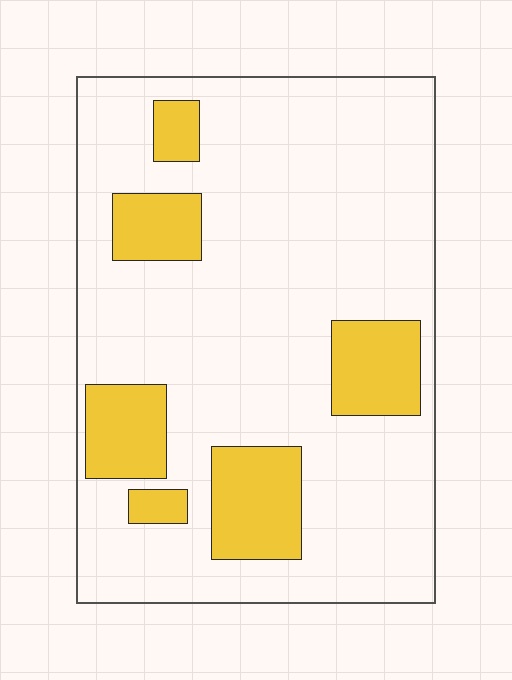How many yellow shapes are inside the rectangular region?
6.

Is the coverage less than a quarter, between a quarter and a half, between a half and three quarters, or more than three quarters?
Less than a quarter.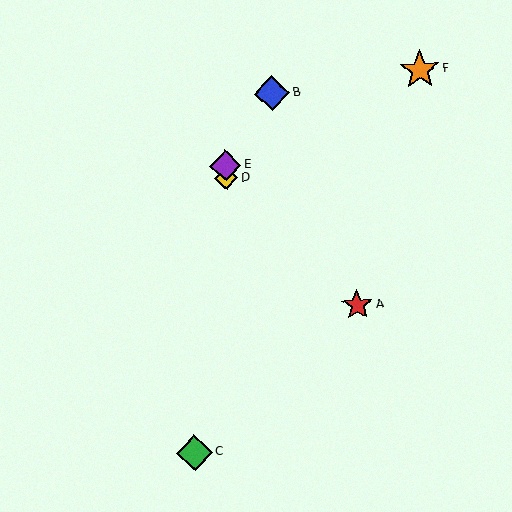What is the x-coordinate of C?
Object C is at x≈194.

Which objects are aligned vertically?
Objects D, E are aligned vertically.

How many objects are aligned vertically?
2 objects (D, E) are aligned vertically.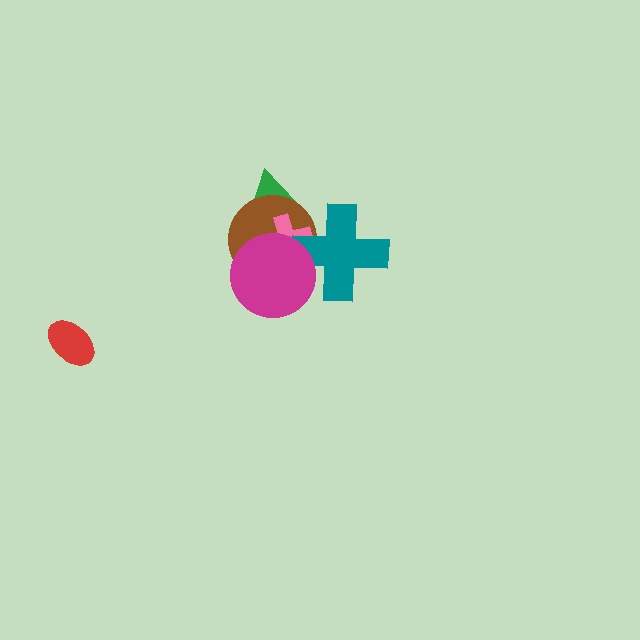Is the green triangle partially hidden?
Yes, it is partially covered by another shape.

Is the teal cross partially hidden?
Yes, it is partially covered by another shape.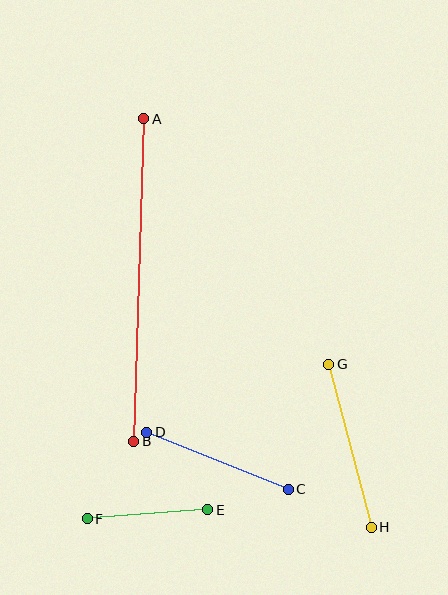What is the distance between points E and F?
The distance is approximately 120 pixels.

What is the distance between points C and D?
The distance is approximately 153 pixels.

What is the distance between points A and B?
The distance is approximately 323 pixels.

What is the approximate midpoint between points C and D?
The midpoint is at approximately (217, 461) pixels.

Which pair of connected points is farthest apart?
Points A and B are farthest apart.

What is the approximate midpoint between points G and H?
The midpoint is at approximately (350, 446) pixels.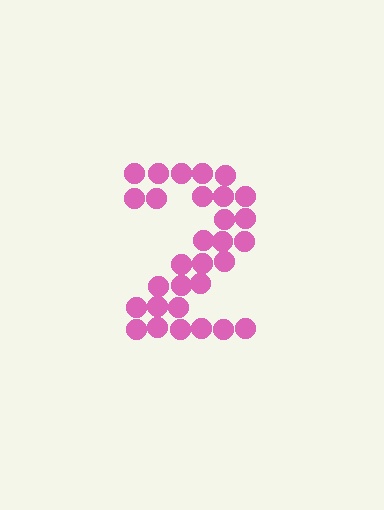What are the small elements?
The small elements are circles.